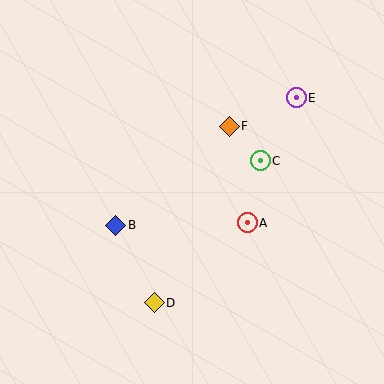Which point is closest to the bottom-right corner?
Point A is closest to the bottom-right corner.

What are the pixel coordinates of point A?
Point A is at (247, 223).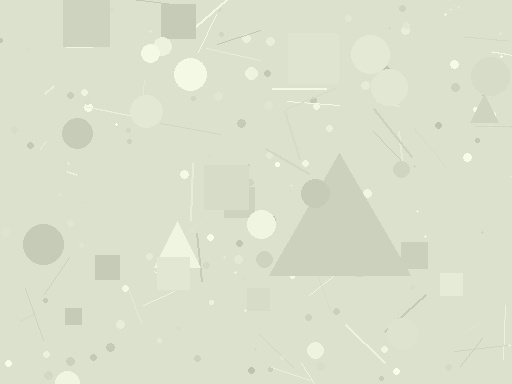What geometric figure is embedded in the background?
A triangle is embedded in the background.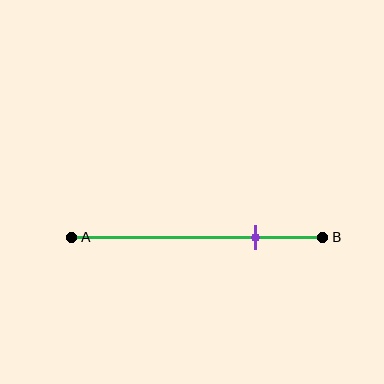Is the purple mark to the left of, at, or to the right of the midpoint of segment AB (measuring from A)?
The purple mark is to the right of the midpoint of segment AB.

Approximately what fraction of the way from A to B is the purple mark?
The purple mark is approximately 75% of the way from A to B.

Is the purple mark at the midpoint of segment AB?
No, the mark is at about 75% from A, not at the 50% midpoint.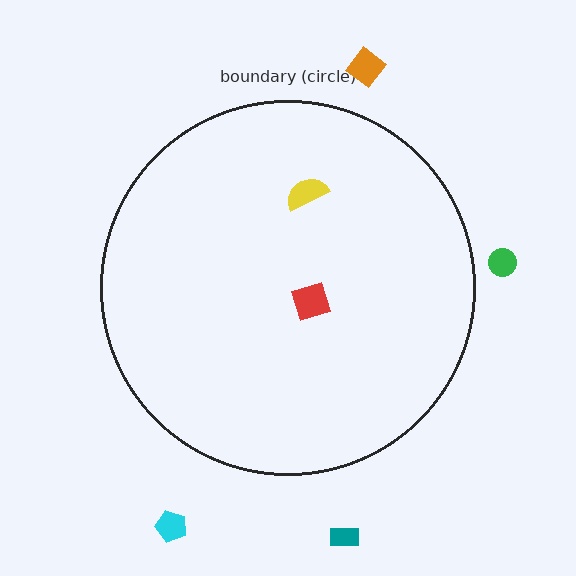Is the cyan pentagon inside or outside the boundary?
Outside.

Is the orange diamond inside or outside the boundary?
Outside.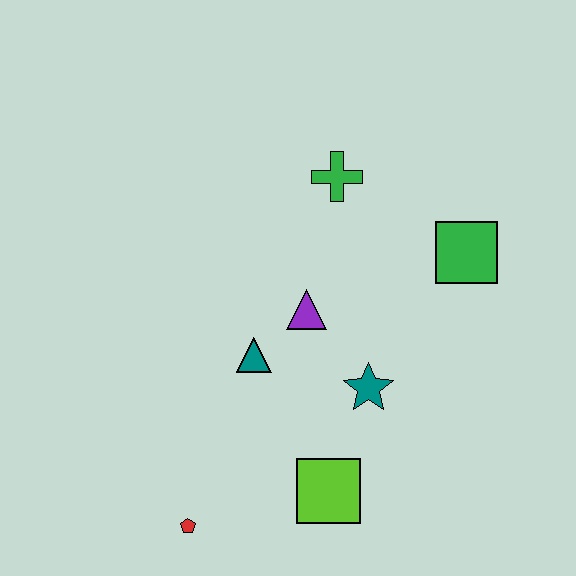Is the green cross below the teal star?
No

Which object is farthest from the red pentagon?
The green square is farthest from the red pentagon.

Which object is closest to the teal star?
The purple triangle is closest to the teal star.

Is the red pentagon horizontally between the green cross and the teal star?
No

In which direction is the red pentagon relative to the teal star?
The red pentagon is to the left of the teal star.